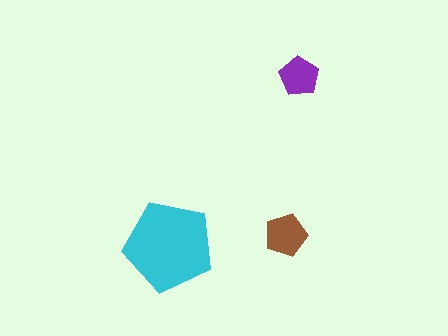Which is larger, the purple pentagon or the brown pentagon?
The brown one.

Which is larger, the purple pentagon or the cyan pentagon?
The cyan one.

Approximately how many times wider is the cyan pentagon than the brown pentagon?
About 2 times wider.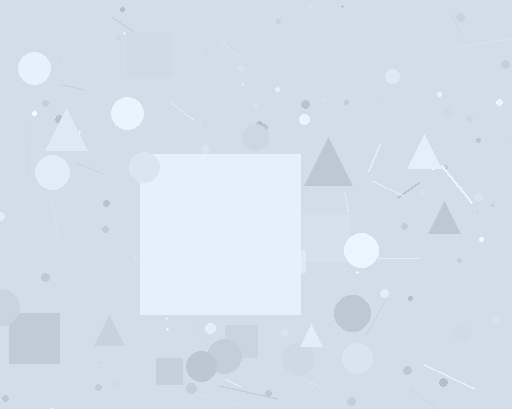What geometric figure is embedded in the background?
A square is embedded in the background.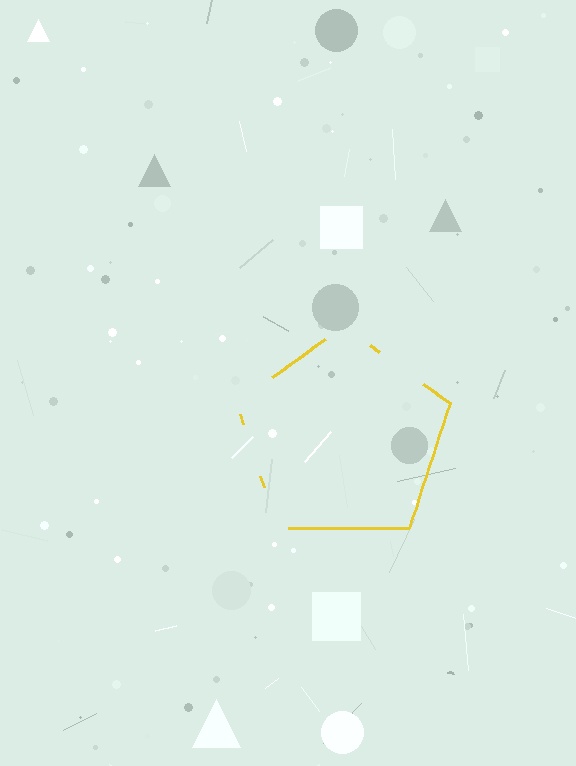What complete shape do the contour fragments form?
The contour fragments form a pentagon.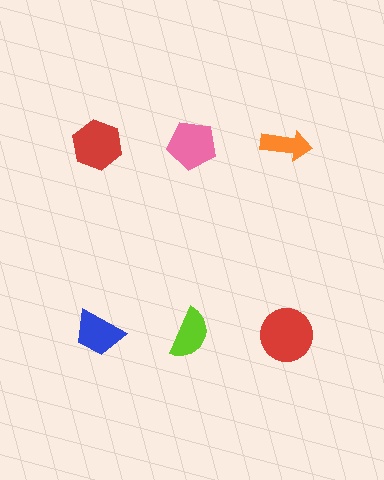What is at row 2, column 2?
A lime semicircle.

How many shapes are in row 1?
3 shapes.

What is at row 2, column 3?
A red circle.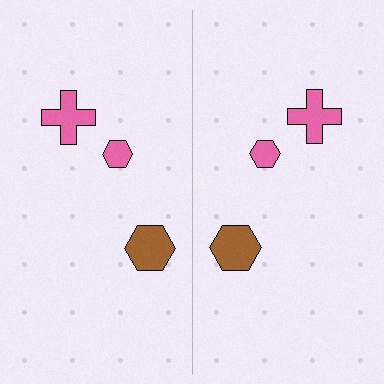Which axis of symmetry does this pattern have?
The pattern has a vertical axis of symmetry running through the center of the image.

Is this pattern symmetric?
Yes, this pattern has bilateral (reflection) symmetry.